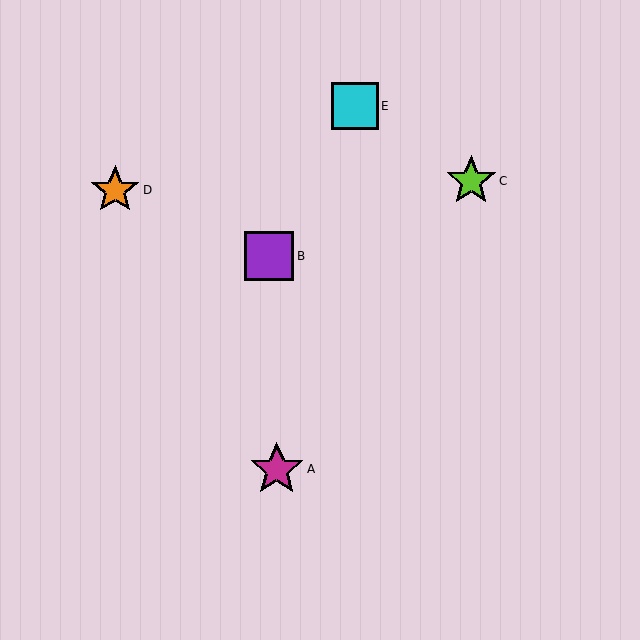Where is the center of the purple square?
The center of the purple square is at (269, 256).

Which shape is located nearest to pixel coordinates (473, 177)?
The lime star (labeled C) at (471, 181) is nearest to that location.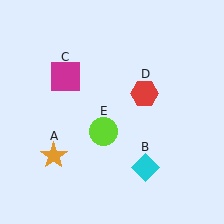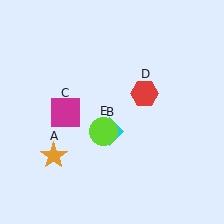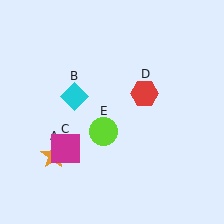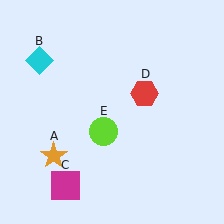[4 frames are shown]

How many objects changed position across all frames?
2 objects changed position: cyan diamond (object B), magenta square (object C).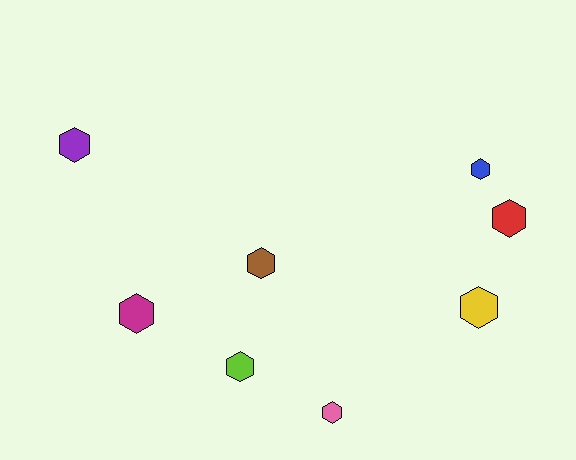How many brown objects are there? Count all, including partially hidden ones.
There is 1 brown object.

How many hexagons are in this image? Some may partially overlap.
There are 8 hexagons.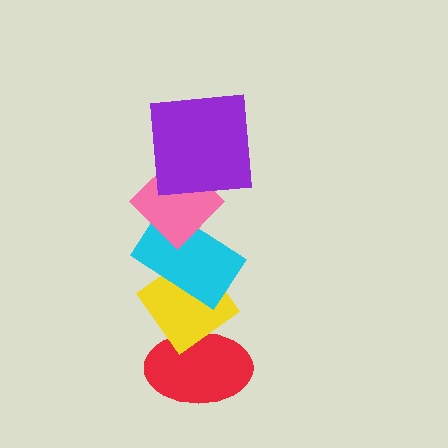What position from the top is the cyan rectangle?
The cyan rectangle is 3rd from the top.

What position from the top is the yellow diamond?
The yellow diamond is 4th from the top.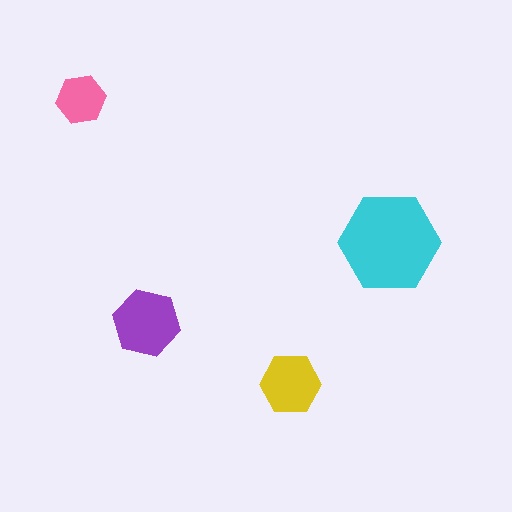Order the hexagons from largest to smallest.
the cyan one, the purple one, the yellow one, the pink one.